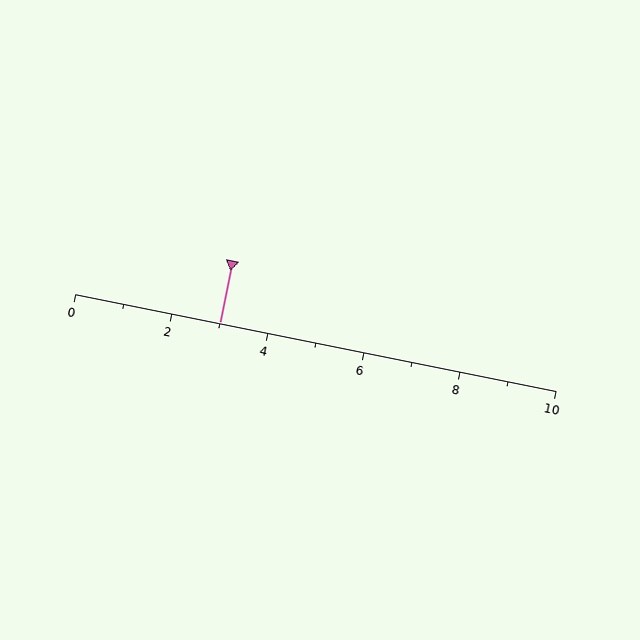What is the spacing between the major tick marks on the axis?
The major ticks are spaced 2 apart.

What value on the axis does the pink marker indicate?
The marker indicates approximately 3.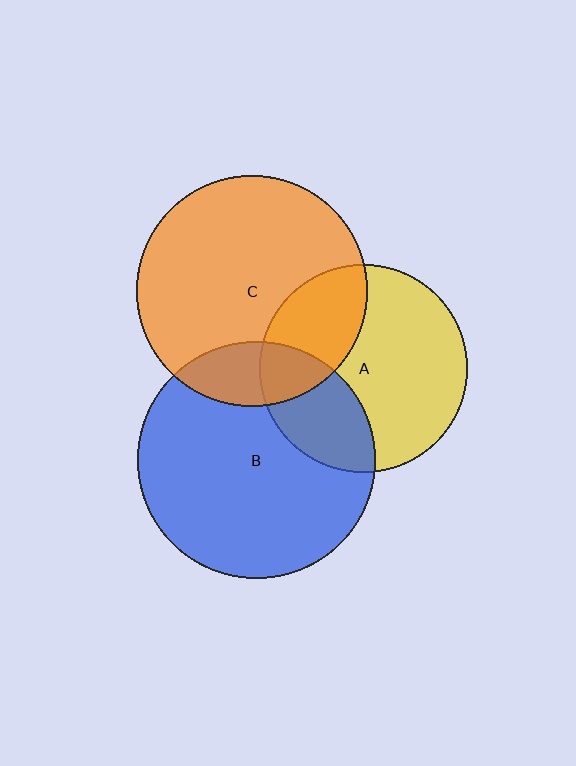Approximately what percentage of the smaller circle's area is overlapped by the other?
Approximately 15%.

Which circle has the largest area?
Circle B (blue).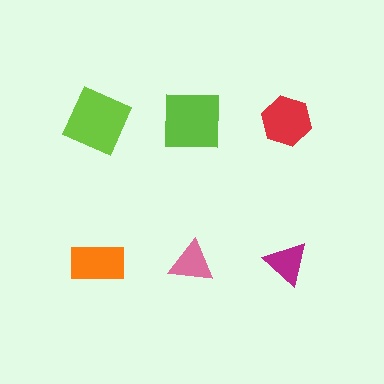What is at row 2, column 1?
An orange rectangle.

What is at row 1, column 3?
A red hexagon.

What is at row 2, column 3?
A magenta triangle.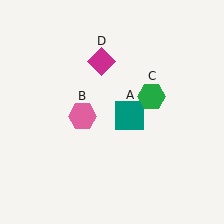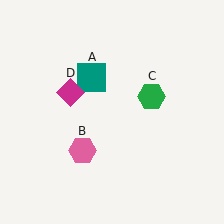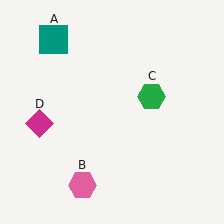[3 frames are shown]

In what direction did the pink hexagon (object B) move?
The pink hexagon (object B) moved down.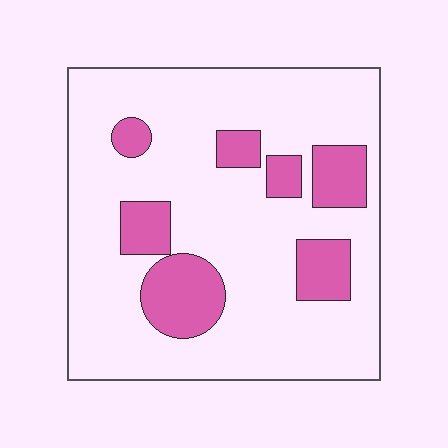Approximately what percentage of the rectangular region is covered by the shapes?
Approximately 20%.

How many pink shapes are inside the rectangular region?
7.